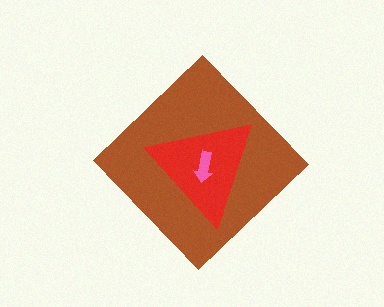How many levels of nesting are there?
3.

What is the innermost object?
The pink arrow.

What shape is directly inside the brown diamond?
The red triangle.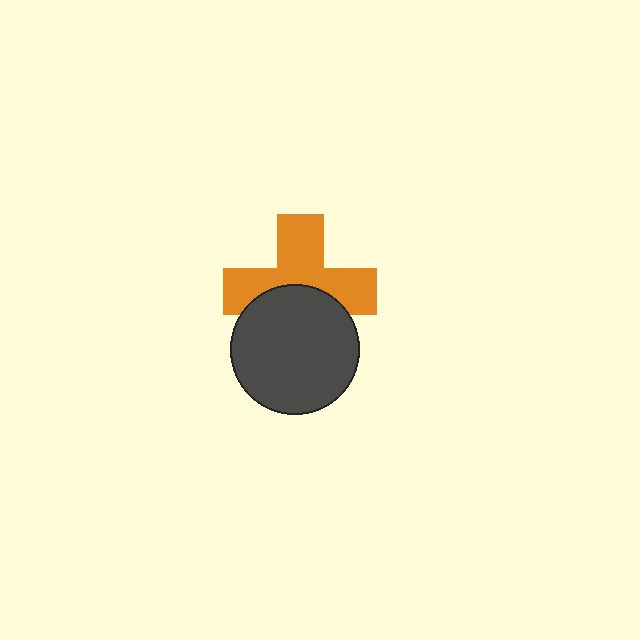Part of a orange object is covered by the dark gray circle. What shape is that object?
It is a cross.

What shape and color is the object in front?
The object in front is a dark gray circle.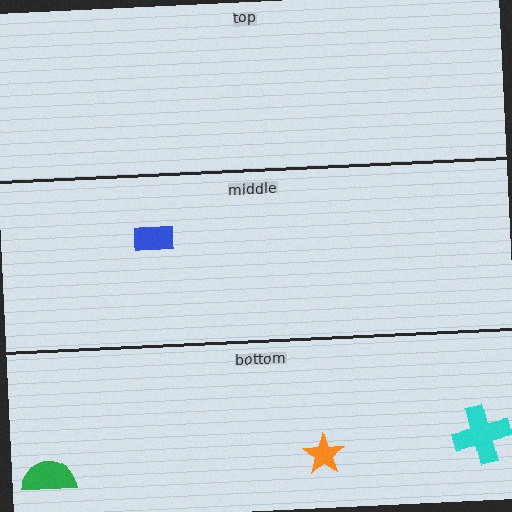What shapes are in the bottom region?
The cyan cross, the orange star, the green semicircle.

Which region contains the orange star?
The bottom region.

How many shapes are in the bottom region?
3.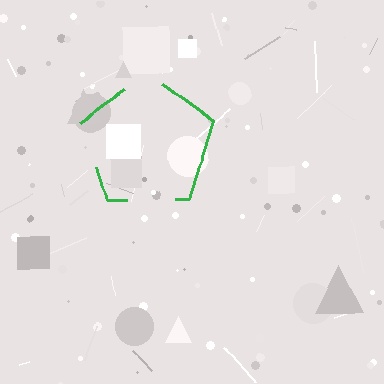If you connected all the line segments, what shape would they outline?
They would outline a pentagon.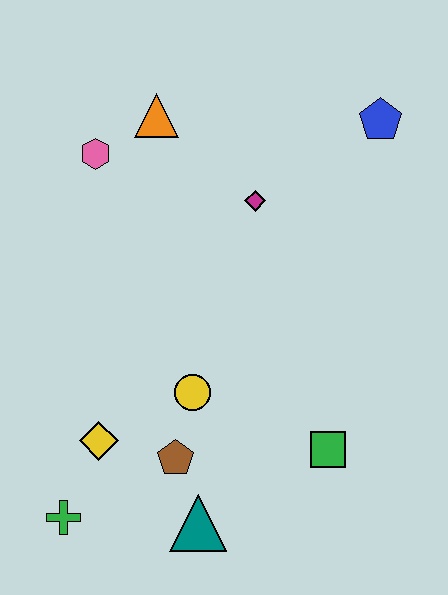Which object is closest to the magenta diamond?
The orange triangle is closest to the magenta diamond.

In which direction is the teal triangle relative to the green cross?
The teal triangle is to the right of the green cross.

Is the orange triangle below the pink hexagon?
No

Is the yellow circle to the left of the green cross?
No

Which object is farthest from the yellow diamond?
The blue pentagon is farthest from the yellow diamond.